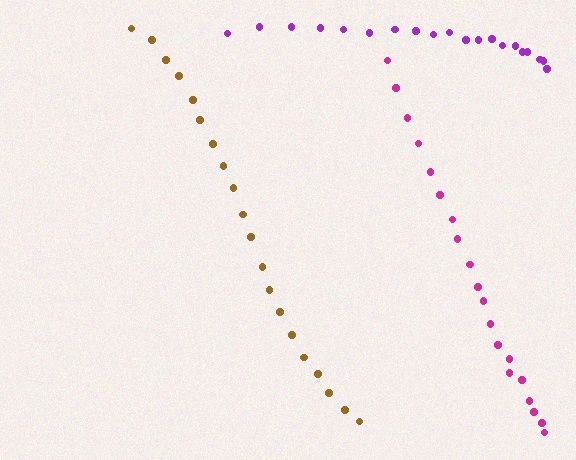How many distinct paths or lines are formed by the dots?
There are 3 distinct paths.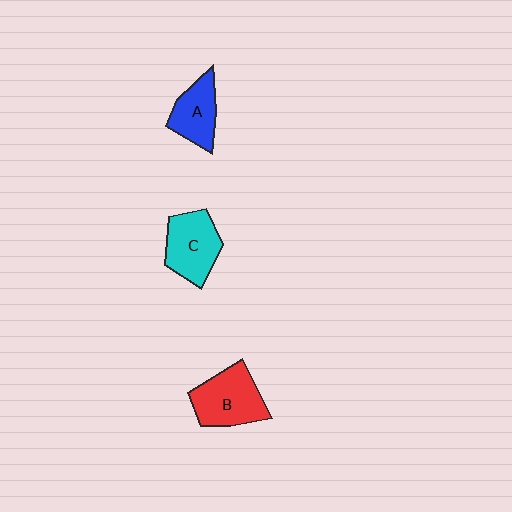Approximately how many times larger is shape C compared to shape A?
Approximately 1.3 times.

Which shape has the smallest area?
Shape A (blue).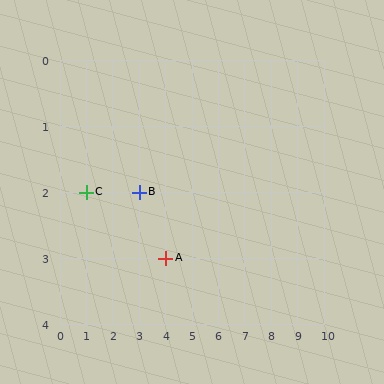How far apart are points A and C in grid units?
Points A and C are 3 columns and 1 row apart (about 3.2 grid units diagonally).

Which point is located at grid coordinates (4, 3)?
Point A is at (4, 3).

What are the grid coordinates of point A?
Point A is at grid coordinates (4, 3).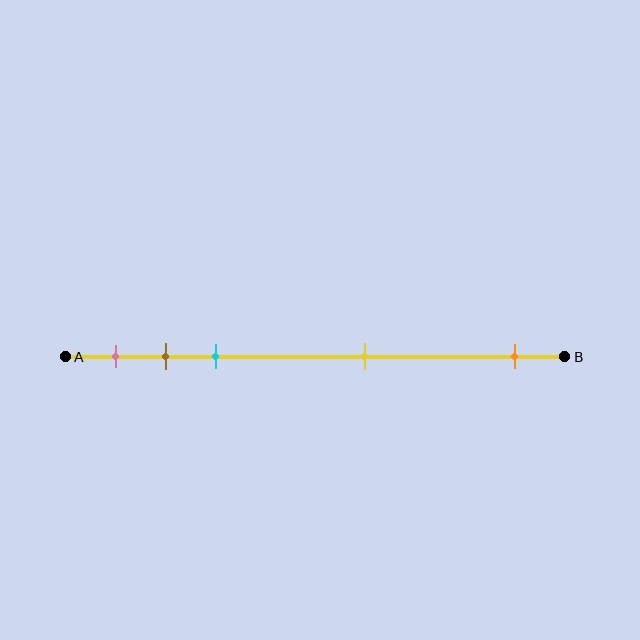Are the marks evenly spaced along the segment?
No, the marks are not evenly spaced.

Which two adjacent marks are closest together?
The brown and cyan marks are the closest adjacent pair.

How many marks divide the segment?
There are 5 marks dividing the segment.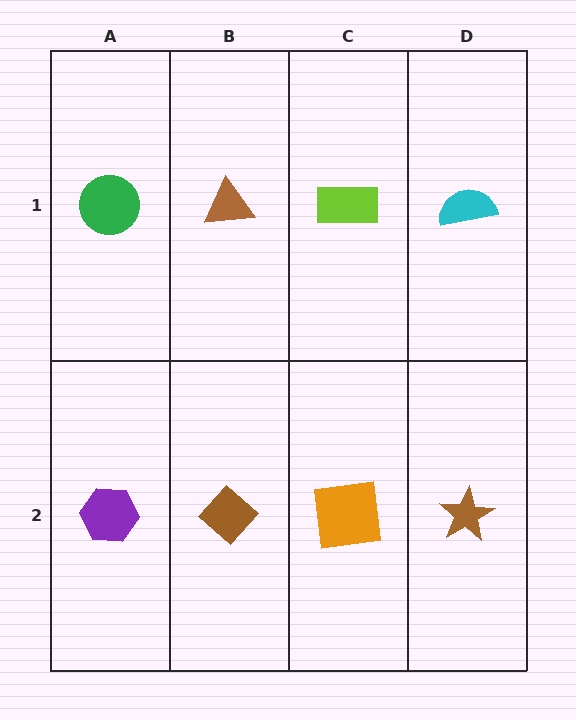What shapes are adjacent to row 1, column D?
A brown star (row 2, column D), a lime rectangle (row 1, column C).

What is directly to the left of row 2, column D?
An orange square.